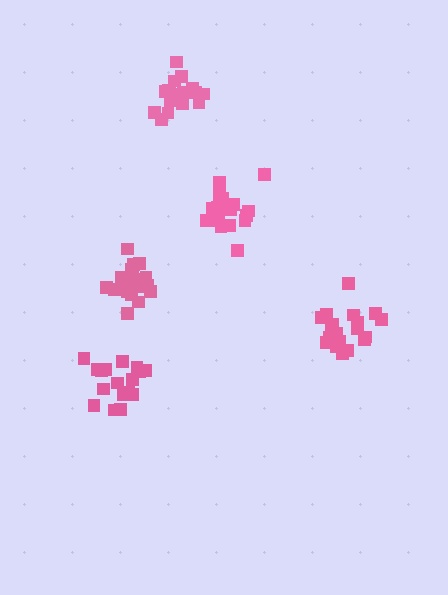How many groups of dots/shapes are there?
There are 5 groups.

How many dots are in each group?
Group 1: 18 dots, Group 2: 18 dots, Group 3: 20 dots, Group 4: 21 dots, Group 5: 17 dots (94 total).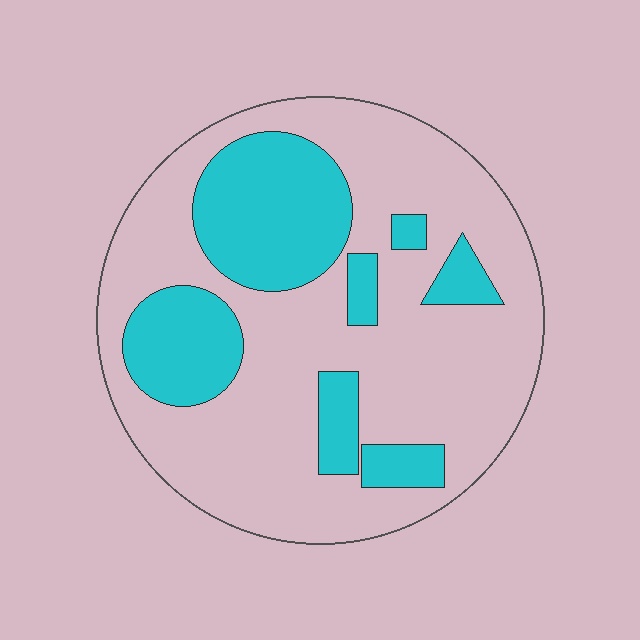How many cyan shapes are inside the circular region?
7.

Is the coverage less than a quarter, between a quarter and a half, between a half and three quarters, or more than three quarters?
Between a quarter and a half.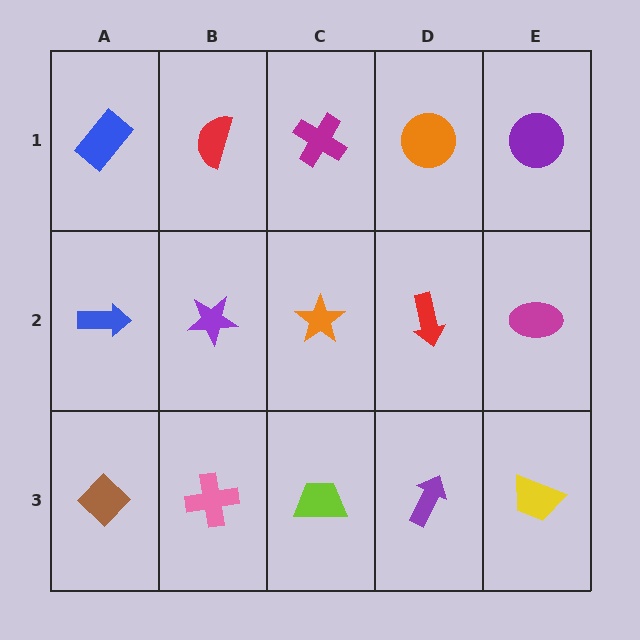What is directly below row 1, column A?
A blue arrow.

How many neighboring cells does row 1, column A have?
2.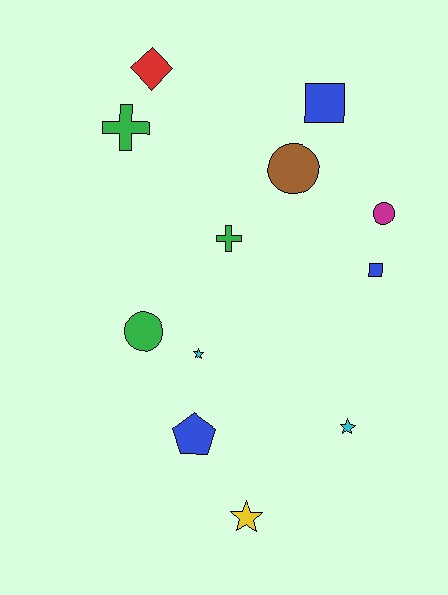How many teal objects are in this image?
There are no teal objects.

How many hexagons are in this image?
There are no hexagons.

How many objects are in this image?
There are 12 objects.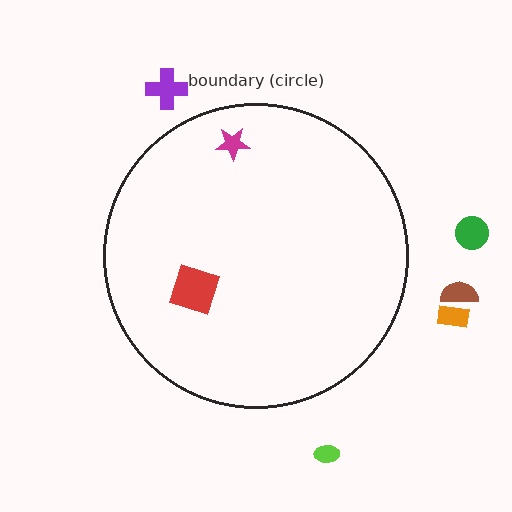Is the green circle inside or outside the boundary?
Outside.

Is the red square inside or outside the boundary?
Inside.